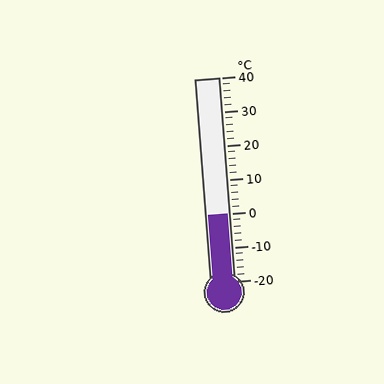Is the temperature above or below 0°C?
The temperature is at 0°C.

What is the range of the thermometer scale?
The thermometer scale ranges from -20°C to 40°C.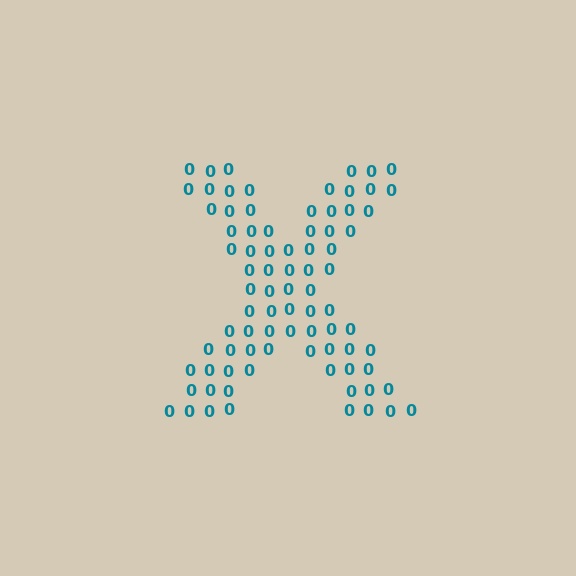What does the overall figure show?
The overall figure shows the letter X.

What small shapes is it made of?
It is made of small digit 0's.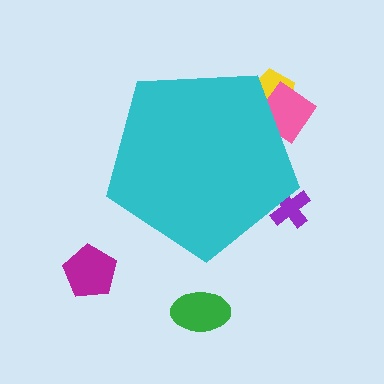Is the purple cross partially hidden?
Yes, the purple cross is partially hidden behind the cyan pentagon.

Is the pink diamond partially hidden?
Yes, the pink diamond is partially hidden behind the cyan pentagon.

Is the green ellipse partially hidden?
No, the green ellipse is fully visible.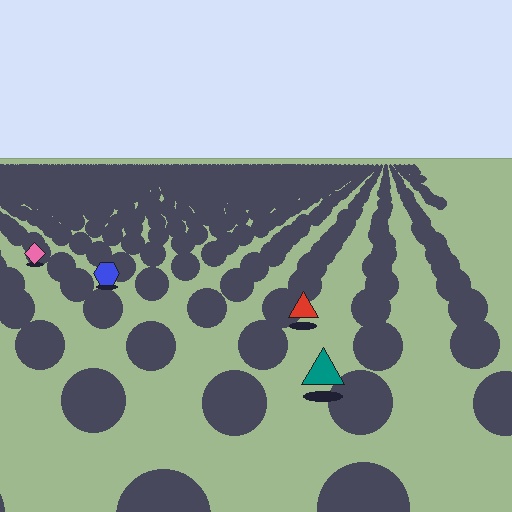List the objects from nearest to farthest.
From nearest to farthest: the teal triangle, the red triangle, the blue hexagon, the pink diamond.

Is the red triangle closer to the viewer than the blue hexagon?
Yes. The red triangle is closer — you can tell from the texture gradient: the ground texture is coarser near it.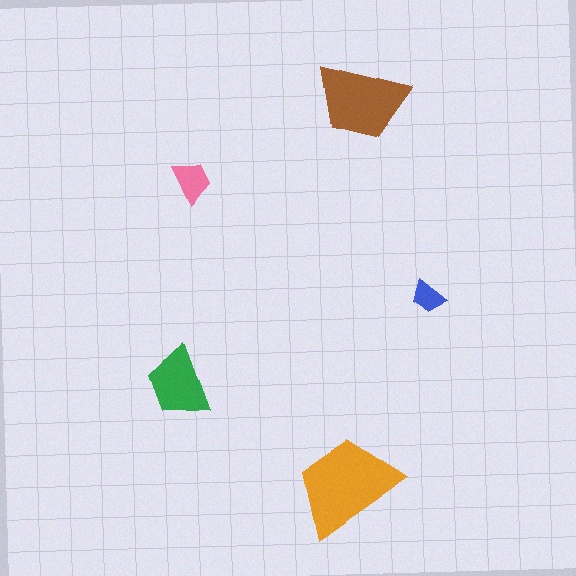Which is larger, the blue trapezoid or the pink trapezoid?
The pink one.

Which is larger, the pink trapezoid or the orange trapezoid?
The orange one.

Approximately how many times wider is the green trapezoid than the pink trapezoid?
About 1.5 times wider.